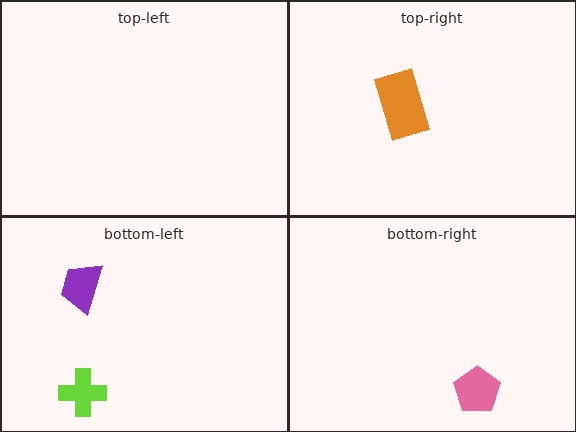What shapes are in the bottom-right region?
The pink pentagon.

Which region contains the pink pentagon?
The bottom-right region.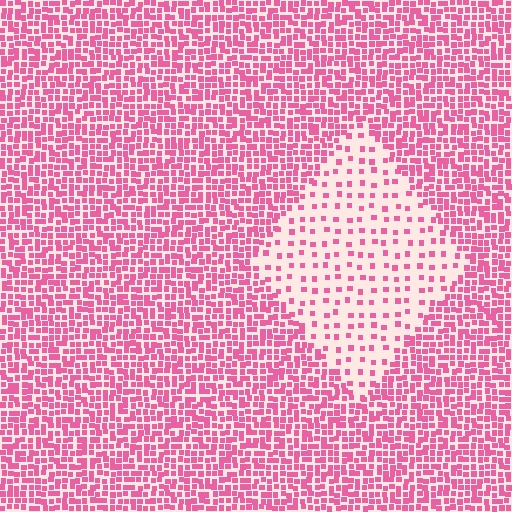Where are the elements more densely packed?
The elements are more densely packed outside the diamond boundary.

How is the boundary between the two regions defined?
The boundary is defined by a change in element density (approximately 3.0x ratio). All elements are the same color, size, and shape.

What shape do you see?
I see a diamond.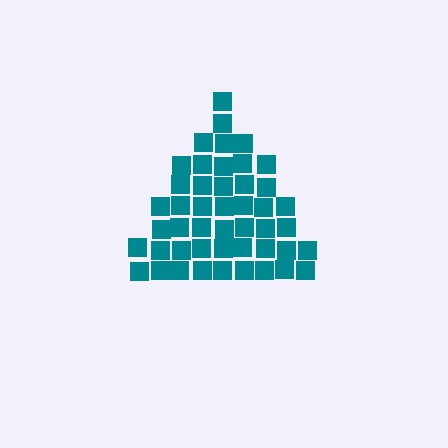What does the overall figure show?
The overall figure shows a triangle.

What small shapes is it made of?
It is made of small squares.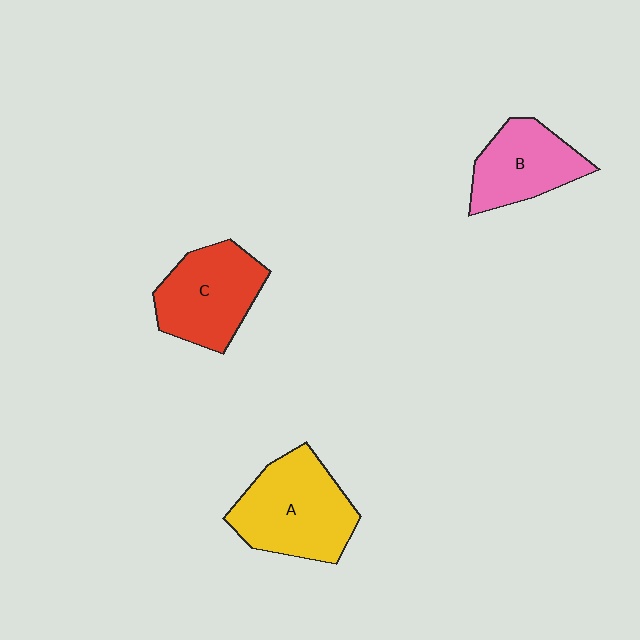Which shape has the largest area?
Shape A (yellow).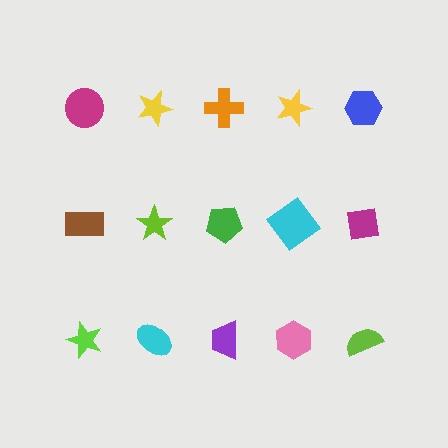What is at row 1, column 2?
A yellow star.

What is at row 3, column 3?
A purple trapezoid.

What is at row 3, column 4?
A pink hexagon.